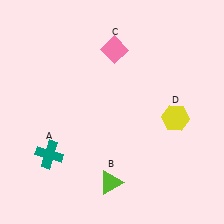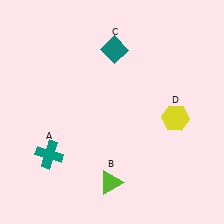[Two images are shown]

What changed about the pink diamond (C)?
In Image 1, C is pink. In Image 2, it changed to teal.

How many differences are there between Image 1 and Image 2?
There is 1 difference between the two images.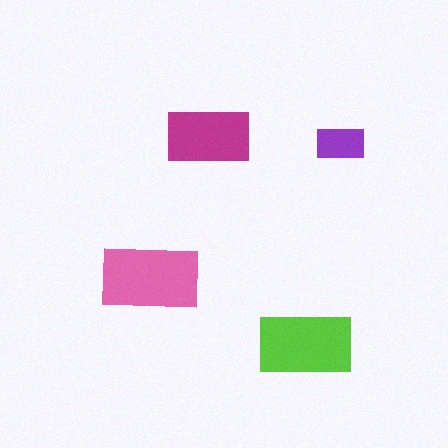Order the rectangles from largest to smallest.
the pink one, the lime one, the magenta one, the purple one.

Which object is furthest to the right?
The purple rectangle is rightmost.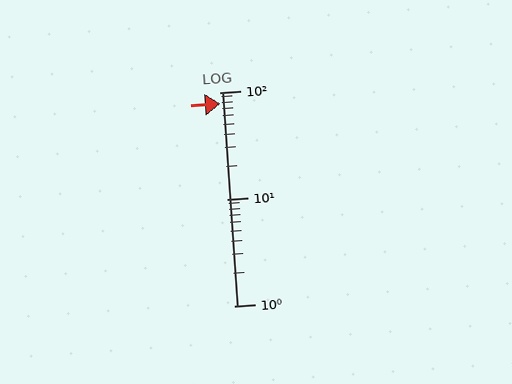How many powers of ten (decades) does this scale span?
The scale spans 2 decades, from 1 to 100.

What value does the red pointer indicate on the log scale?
The pointer indicates approximately 78.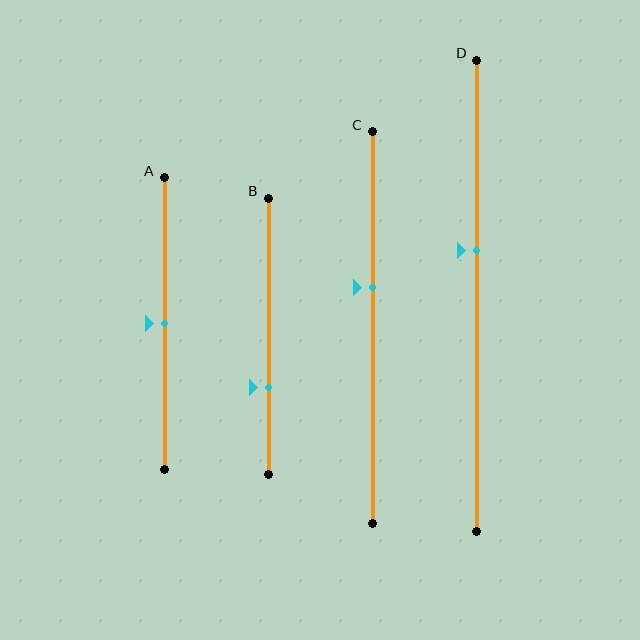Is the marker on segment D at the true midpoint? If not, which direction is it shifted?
No, the marker on segment D is shifted upward by about 10% of the segment length.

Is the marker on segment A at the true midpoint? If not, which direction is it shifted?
Yes, the marker on segment A is at the true midpoint.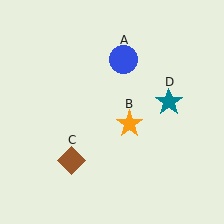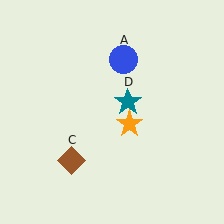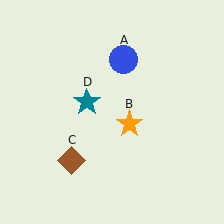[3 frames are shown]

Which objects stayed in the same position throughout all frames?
Blue circle (object A) and orange star (object B) and brown diamond (object C) remained stationary.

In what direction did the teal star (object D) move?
The teal star (object D) moved left.